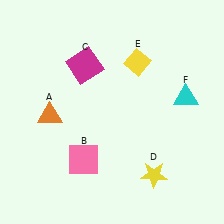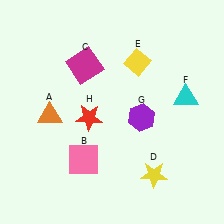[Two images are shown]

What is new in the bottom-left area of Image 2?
A red star (H) was added in the bottom-left area of Image 2.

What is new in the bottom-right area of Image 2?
A purple hexagon (G) was added in the bottom-right area of Image 2.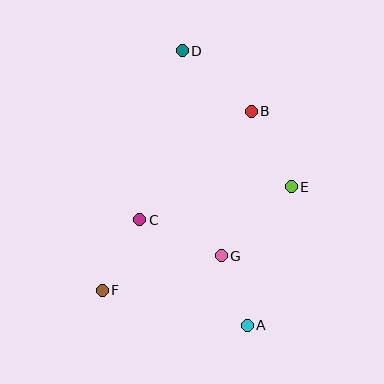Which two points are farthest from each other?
Points A and D are farthest from each other.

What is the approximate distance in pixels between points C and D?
The distance between C and D is approximately 174 pixels.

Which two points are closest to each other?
Points A and G are closest to each other.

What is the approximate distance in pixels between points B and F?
The distance between B and F is approximately 233 pixels.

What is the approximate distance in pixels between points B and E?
The distance between B and E is approximately 86 pixels.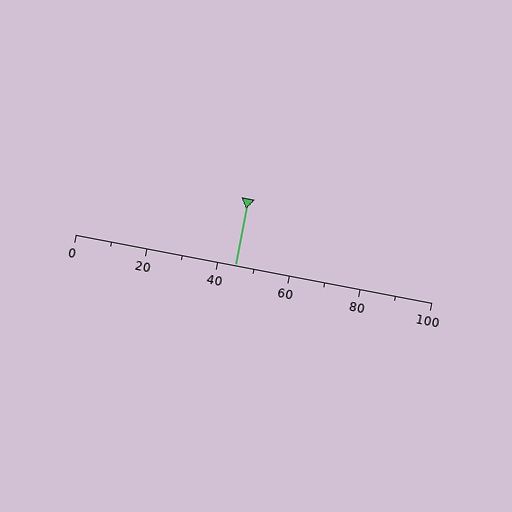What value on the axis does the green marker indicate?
The marker indicates approximately 45.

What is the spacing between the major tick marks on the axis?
The major ticks are spaced 20 apart.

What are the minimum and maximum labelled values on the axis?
The axis runs from 0 to 100.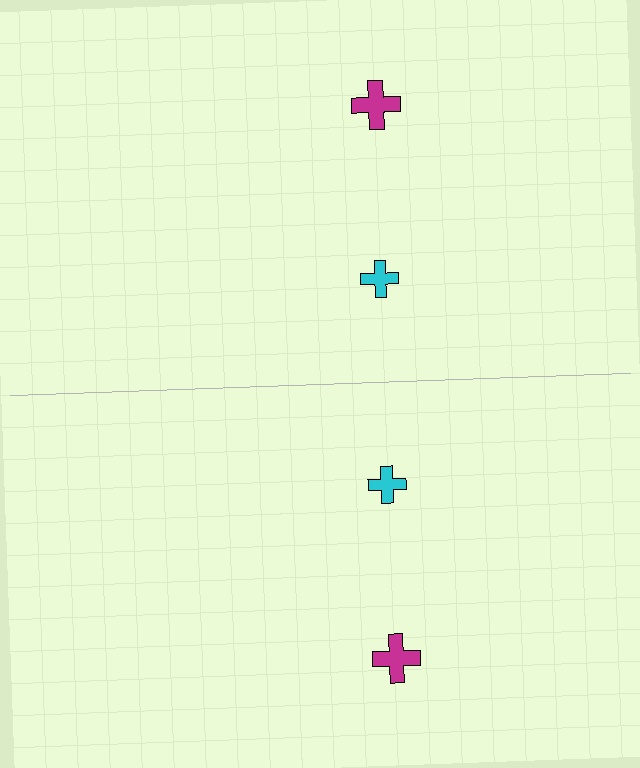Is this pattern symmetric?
Yes, this pattern has bilateral (reflection) symmetry.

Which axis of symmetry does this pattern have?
The pattern has a horizontal axis of symmetry running through the center of the image.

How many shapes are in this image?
There are 4 shapes in this image.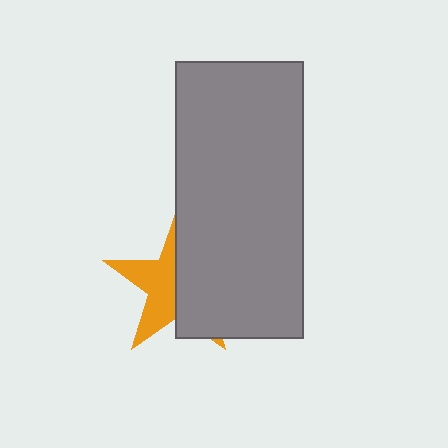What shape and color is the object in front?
The object in front is a gray rectangle.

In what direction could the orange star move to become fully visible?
The orange star could move left. That would shift it out from behind the gray rectangle entirely.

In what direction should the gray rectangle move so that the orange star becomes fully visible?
The gray rectangle should move right. That is the shortest direction to clear the overlap and leave the orange star fully visible.